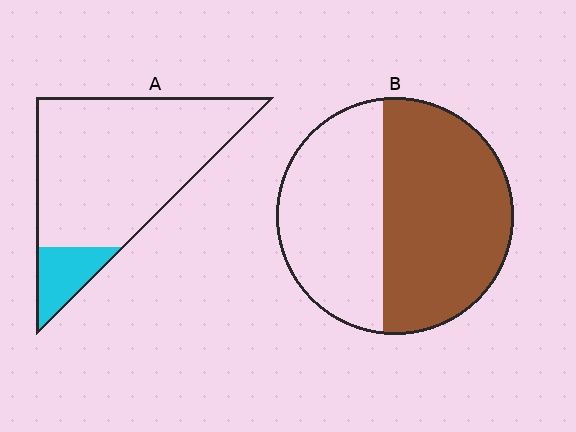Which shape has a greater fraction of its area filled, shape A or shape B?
Shape B.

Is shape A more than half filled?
No.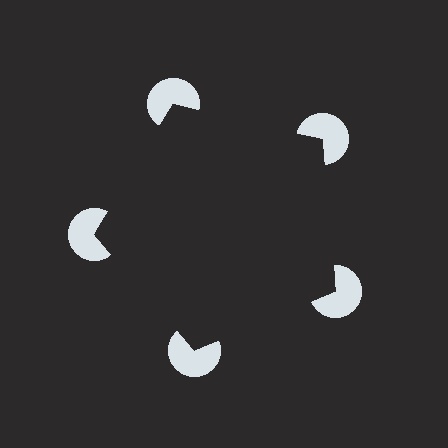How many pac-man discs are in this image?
There are 5 — one at each vertex of the illusory pentagon.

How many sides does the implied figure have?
5 sides.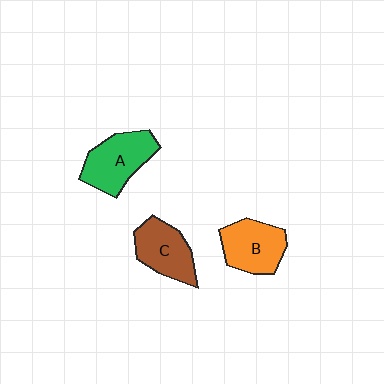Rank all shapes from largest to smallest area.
From largest to smallest: A (green), B (orange), C (brown).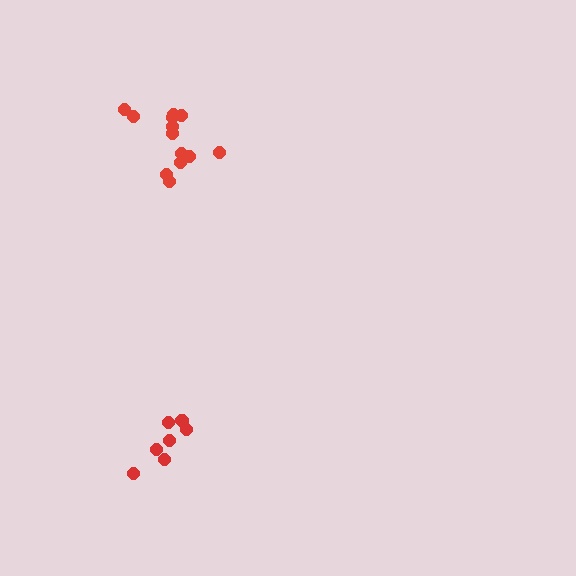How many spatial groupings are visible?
There are 2 spatial groupings.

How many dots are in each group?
Group 1: 7 dots, Group 2: 13 dots (20 total).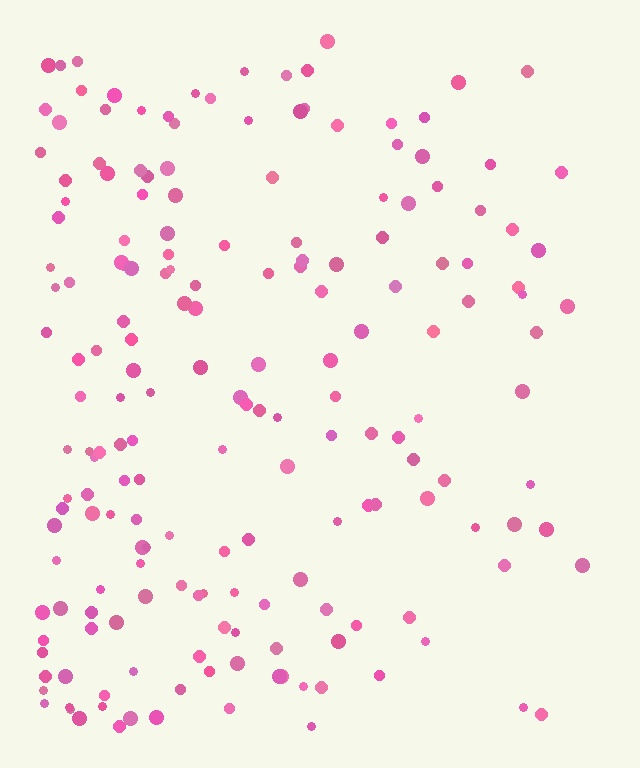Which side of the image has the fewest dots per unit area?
The right.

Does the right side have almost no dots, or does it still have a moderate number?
Still a moderate number, just noticeably fewer than the left.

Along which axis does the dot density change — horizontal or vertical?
Horizontal.